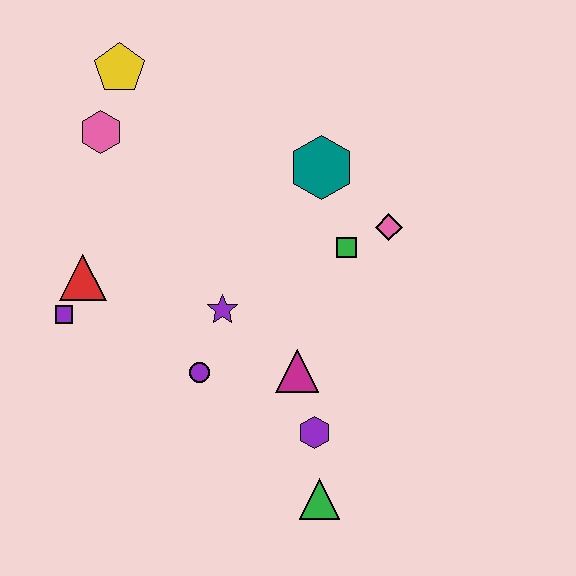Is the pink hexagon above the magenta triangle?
Yes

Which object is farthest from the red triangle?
The green triangle is farthest from the red triangle.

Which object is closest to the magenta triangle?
The purple hexagon is closest to the magenta triangle.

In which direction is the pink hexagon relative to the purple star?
The pink hexagon is above the purple star.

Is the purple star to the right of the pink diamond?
No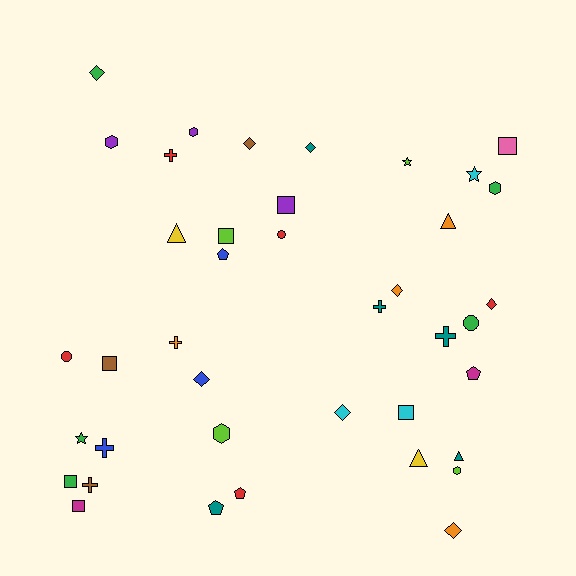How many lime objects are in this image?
There are 4 lime objects.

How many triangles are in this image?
There are 4 triangles.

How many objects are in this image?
There are 40 objects.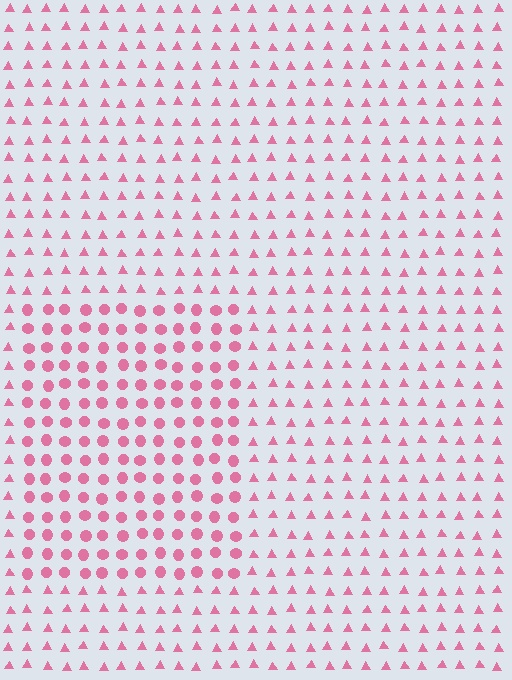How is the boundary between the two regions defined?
The boundary is defined by a change in element shape: circles inside vs. triangles outside. All elements share the same color and spacing.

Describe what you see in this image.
The image is filled with small pink elements arranged in a uniform grid. A rectangle-shaped region contains circles, while the surrounding area contains triangles. The boundary is defined purely by the change in element shape.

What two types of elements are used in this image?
The image uses circles inside the rectangle region and triangles outside it.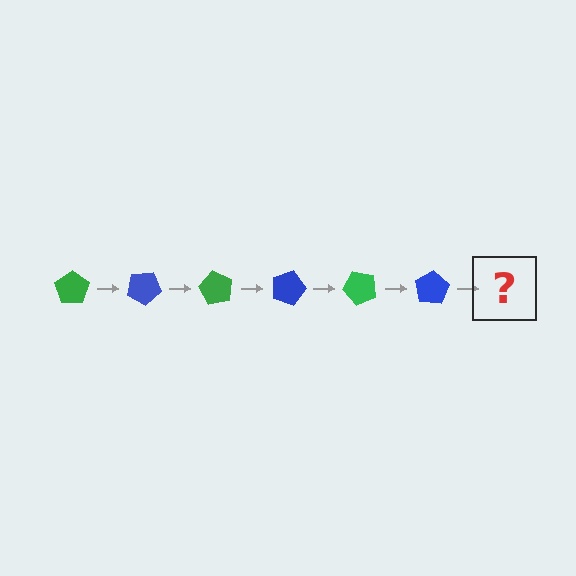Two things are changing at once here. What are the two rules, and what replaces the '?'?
The two rules are that it rotates 30 degrees each step and the color cycles through green and blue. The '?' should be a green pentagon, rotated 180 degrees from the start.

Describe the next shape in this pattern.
It should be a green pentagon, rotated 180 degrees from the start.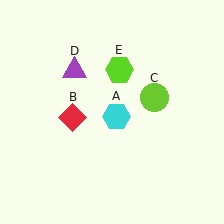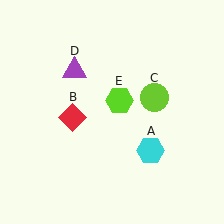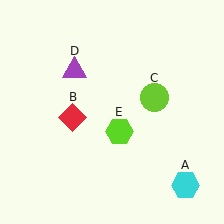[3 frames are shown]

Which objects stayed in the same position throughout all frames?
Red diamond (object B) and lime circle (object C) and purple triangle (object D) remained stationary.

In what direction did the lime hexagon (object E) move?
The lime hexagon (object E) moved down.